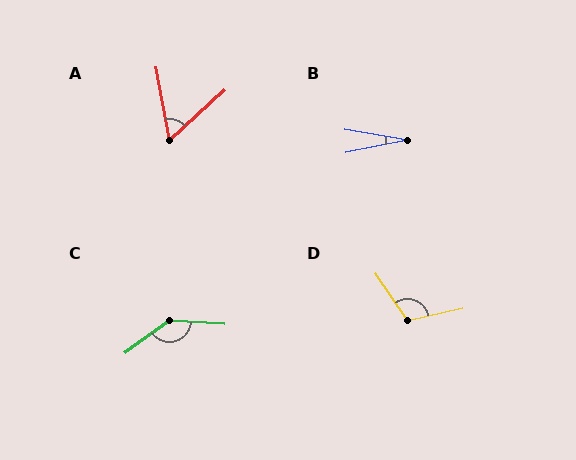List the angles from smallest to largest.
B (22°), A (58°), D (111°), C (141°).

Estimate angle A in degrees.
Approximately 58 degrees.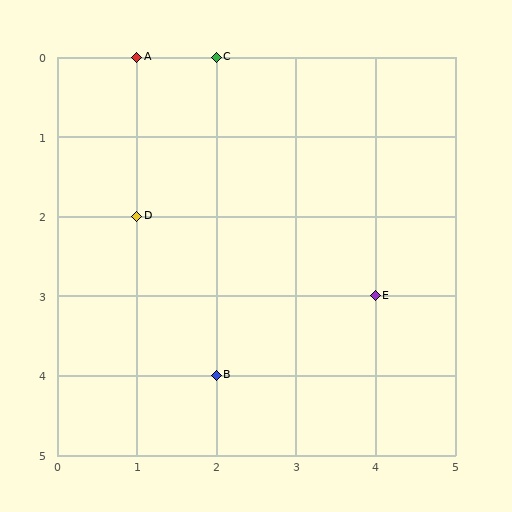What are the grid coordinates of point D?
Point D is at grid coordinates (1, 2).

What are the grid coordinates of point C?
Point C is at grid coordinates (2, 0).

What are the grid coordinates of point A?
Point A is at grid coordinates (1, 0).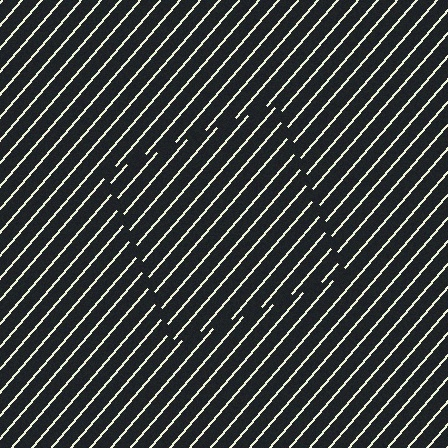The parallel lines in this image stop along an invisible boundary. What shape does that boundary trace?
An illusory square. The interior of the shape contains the same grating, shifted by half a period — the contour is defined by the phase discontinuity where line-ends from the inner and outer gratings abut.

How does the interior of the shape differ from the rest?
The interior of the shape contains the same grating, shifted by half a period — the contour is defined by the phase discontinuity where line-ends from the inner and outer gratings abut.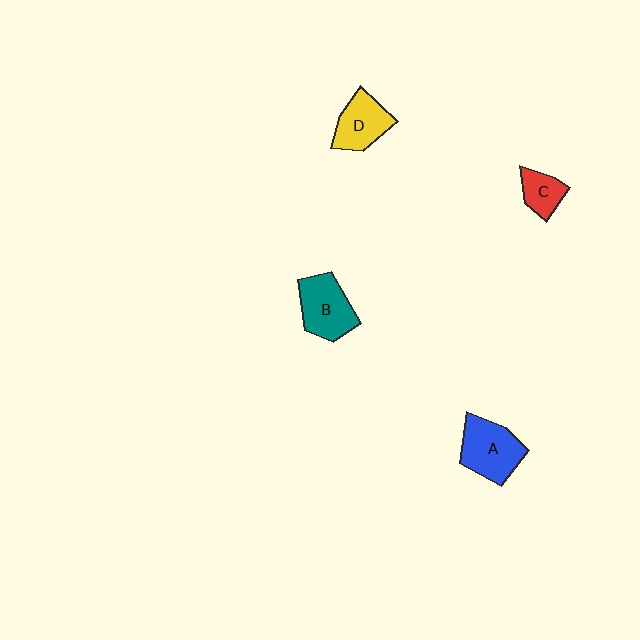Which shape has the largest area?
Shape A (blue).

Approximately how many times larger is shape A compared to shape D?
Approximately 1.3 times.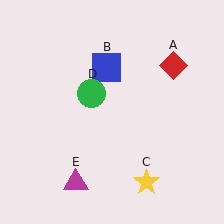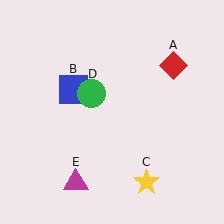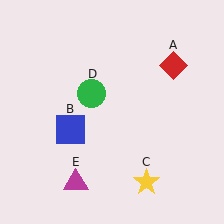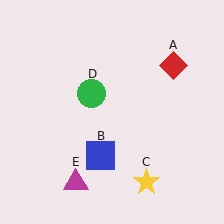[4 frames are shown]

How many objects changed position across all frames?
1 object changed position: blue square (object B).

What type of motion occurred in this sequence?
The blue square (object B) rotated counterclockwise around the center of the scene.